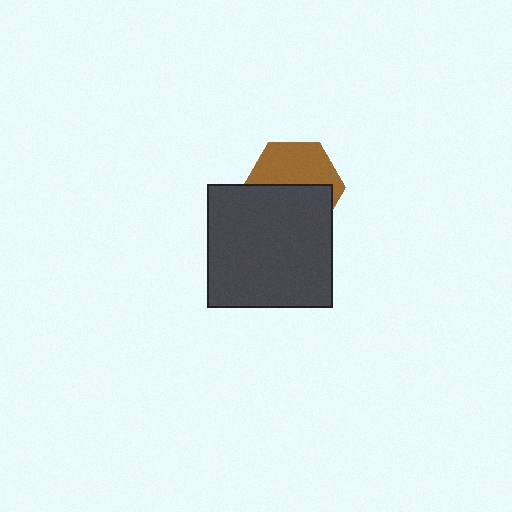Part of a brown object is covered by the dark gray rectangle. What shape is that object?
It is a hexagon.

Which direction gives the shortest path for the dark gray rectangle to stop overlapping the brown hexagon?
Moving down gives the shortest separation.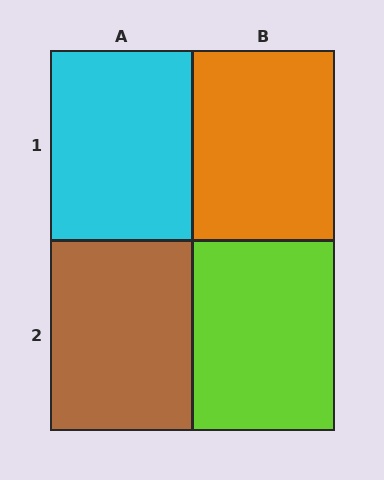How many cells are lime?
1 cell is lime.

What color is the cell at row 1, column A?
Cyan.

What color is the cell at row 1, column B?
Orange.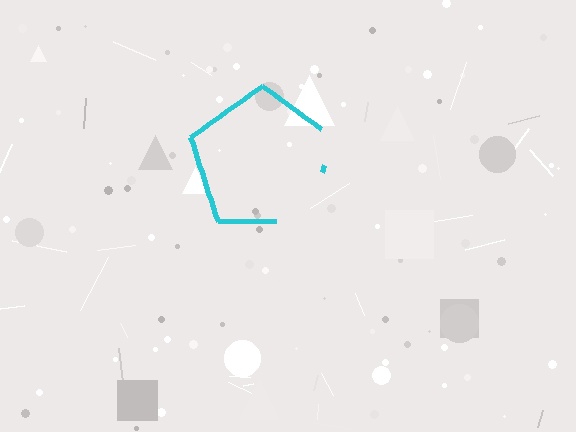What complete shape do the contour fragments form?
The contour fragments form a pentagon.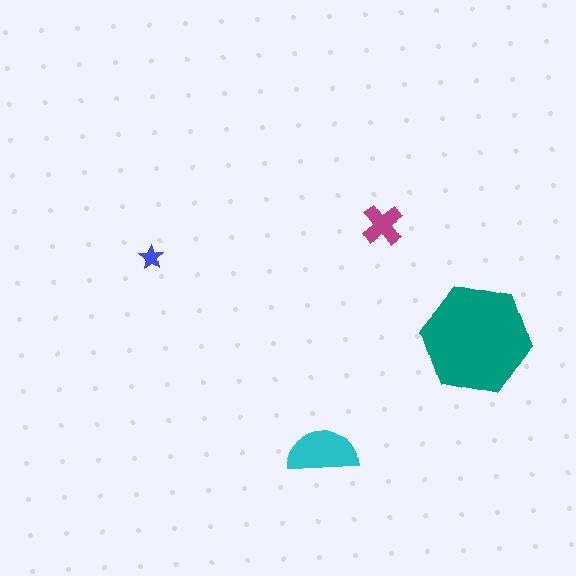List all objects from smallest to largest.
The blue star, the magenta cross, the cyan semicircle, the teal hexagon.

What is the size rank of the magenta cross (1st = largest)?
3rd.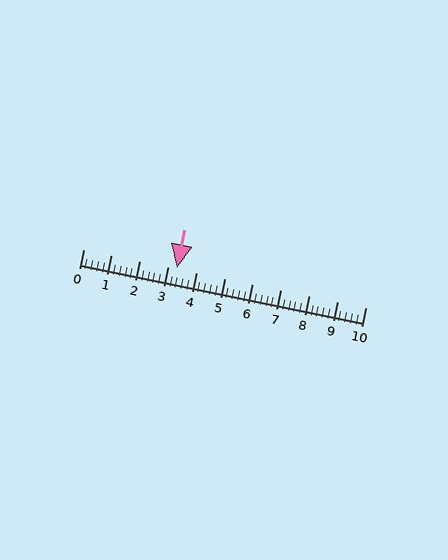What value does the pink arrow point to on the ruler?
The pink arrow points to approximately 3.3.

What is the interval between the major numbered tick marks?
The major tick marks are spaced 1 units apart.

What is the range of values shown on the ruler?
The ruler shows values from 0 to 10.